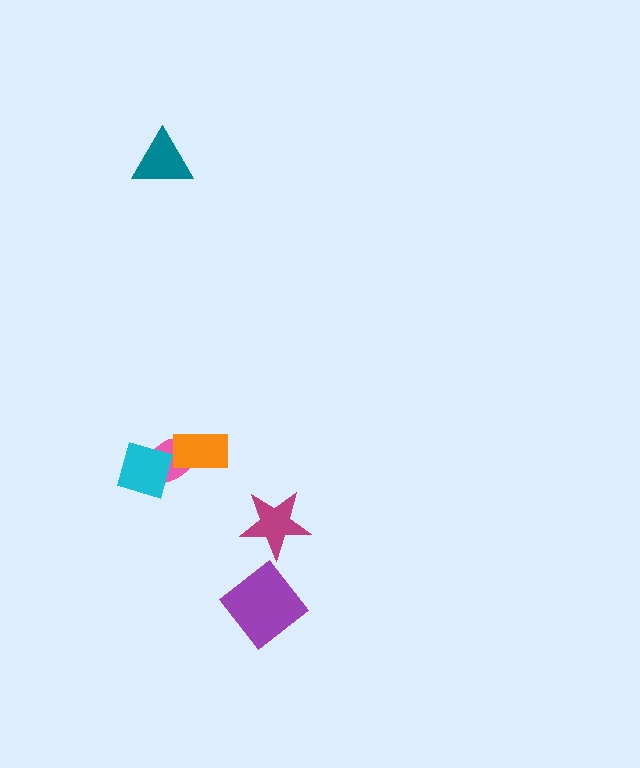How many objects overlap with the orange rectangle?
1 object overlaps with the orange rectangle.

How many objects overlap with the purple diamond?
0 objects overlap with the purple diamond.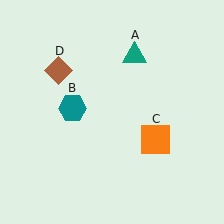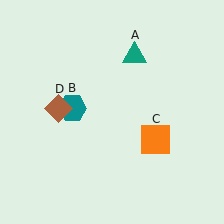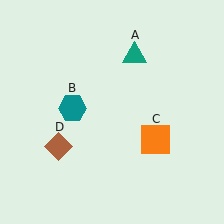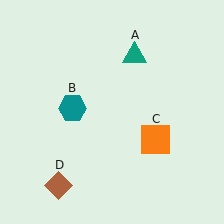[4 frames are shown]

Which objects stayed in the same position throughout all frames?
Teal triangle (object A) and teal hexagon (object B) and orange square (object C) remained stationary.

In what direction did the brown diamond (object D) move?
The brown diamond (object D) moved down.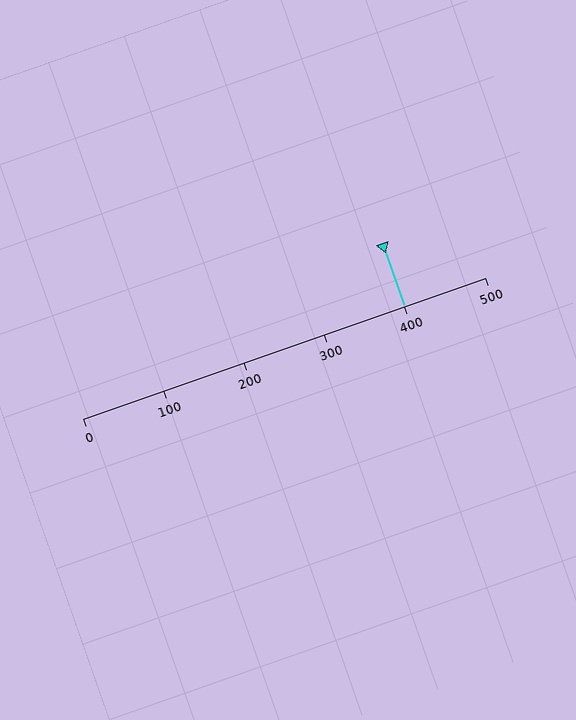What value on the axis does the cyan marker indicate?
The marker indicates approximately 400.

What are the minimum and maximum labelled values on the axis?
The axis runs from 0 to 500.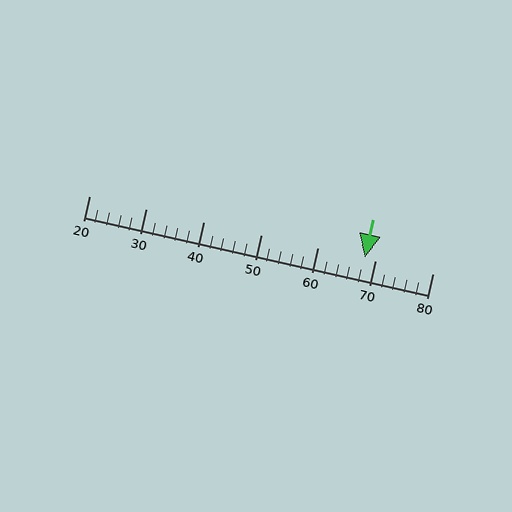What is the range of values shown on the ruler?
The ruler shows values from 20 to 80.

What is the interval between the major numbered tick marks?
The major tick marks are spaced 10 units apart.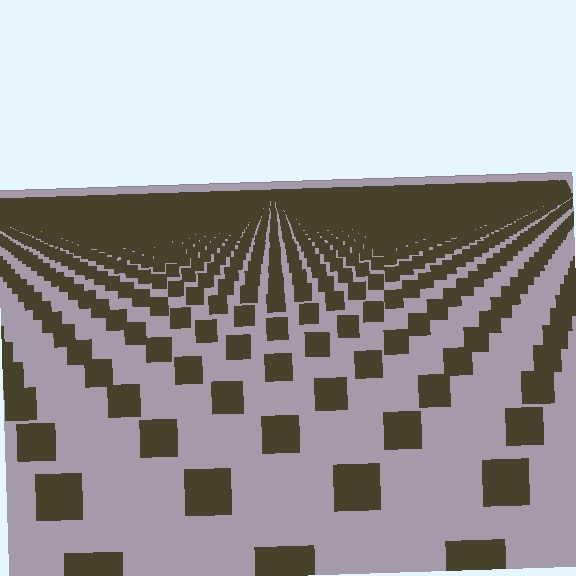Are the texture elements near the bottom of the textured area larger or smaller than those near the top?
Larger. Near the bottom, elements are closer to the viewer and appear at a bigger on-screen size.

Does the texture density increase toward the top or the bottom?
Density increases toward the top.